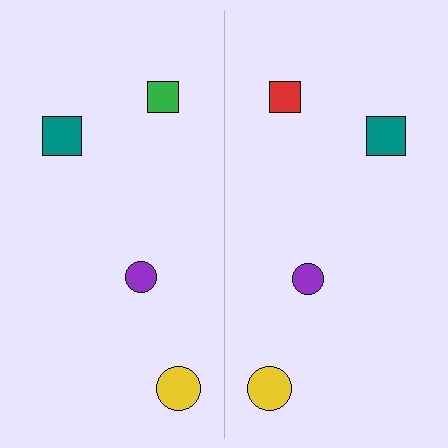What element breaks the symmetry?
The red square on the right side breaks the symmetry — its mirror counterpart is green.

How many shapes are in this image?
There are 8 shapes in this image.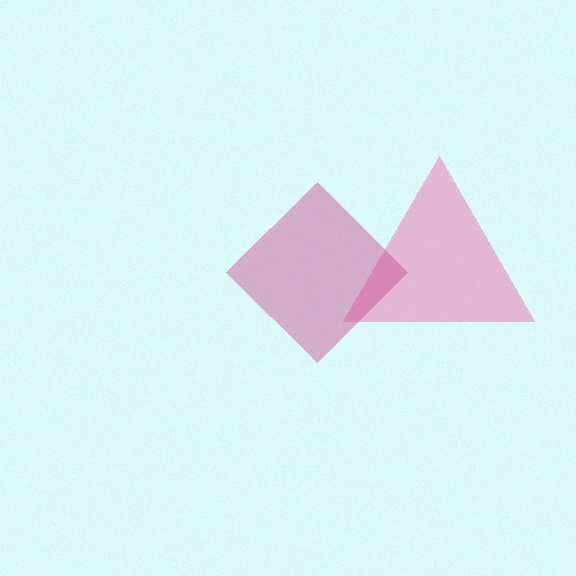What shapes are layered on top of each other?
The layered shapes are: a pink triangle, a magenta diamond.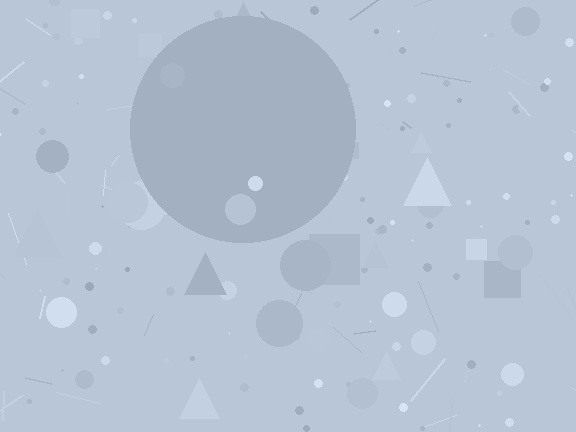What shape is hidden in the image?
A circle is hidden in the image.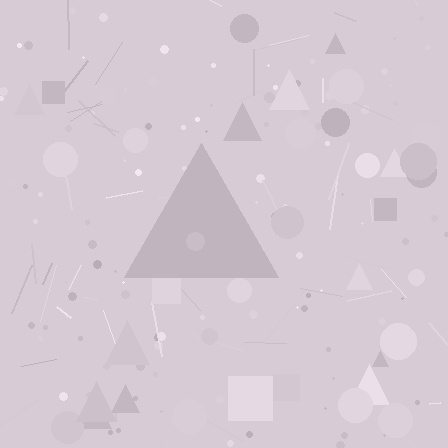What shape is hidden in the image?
A triangle is hidden in the image.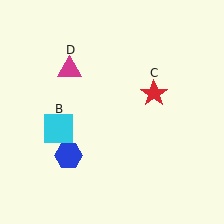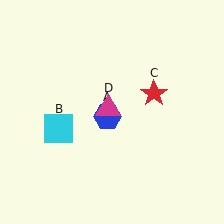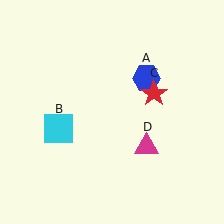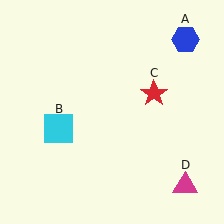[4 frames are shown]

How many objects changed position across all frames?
2 objects changed position: blue hexagon (object A), magenta triangle (object D).